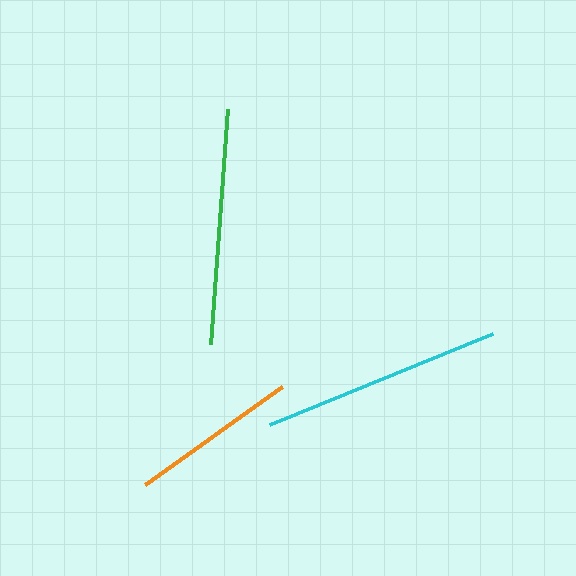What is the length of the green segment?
The green segment is approximately 236 pixels long.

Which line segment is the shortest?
The orange line is the shortest at approximately 168 pixels.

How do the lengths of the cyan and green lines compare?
The cyan and green lines are approximately the same length.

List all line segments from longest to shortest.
From longest to shortest: cyan, green, orange.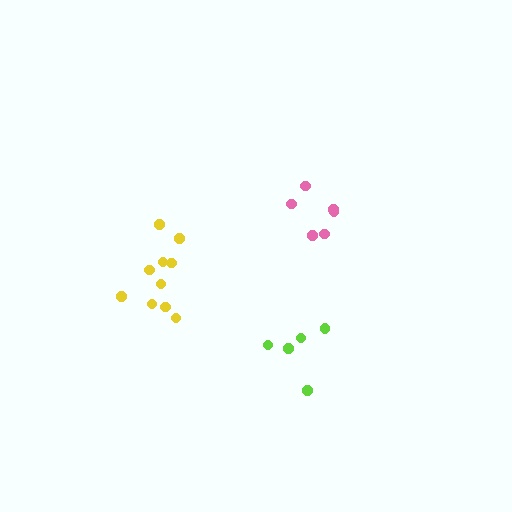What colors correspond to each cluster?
The clusters are colored: pink, yellow, lime.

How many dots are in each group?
Group 1: 6 dots, Group 2: 10 dots, Group 3: 5 dots (21 total).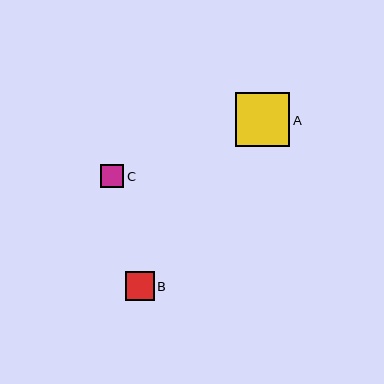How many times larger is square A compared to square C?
Square A is approximately 2.3 times the size of square C.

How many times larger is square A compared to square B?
Square A is approximately 1.9 times the size of square B.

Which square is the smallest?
Square C is the smallest with a size of approximately 23 pixels.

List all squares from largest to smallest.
From largest to smallest: A, B, C.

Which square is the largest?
Square A is the largest with a size of approximately 54 pixels.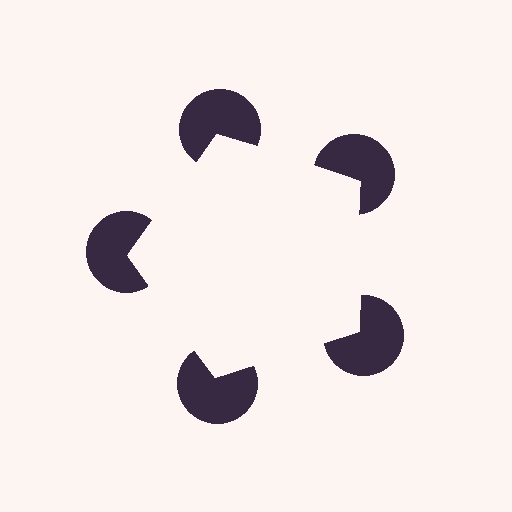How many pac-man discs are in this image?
There are 5 — one at each vertex of the illusory pentagon.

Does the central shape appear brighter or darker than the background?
It typically appears slightly brighter than the background, even though no actual brightness change is drawn.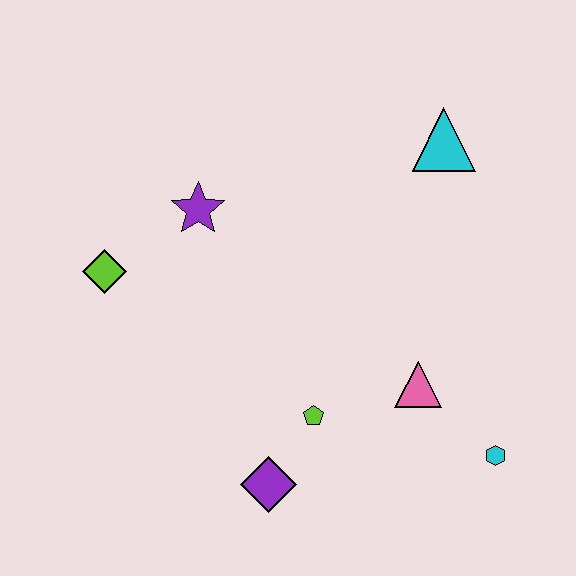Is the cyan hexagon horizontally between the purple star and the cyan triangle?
No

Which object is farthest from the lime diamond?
The cyan hexagon is farthest from the lime diamond.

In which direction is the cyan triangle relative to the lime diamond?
The cyan triangle is to the right of the lime diamond.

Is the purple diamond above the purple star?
No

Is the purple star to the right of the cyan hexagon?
No